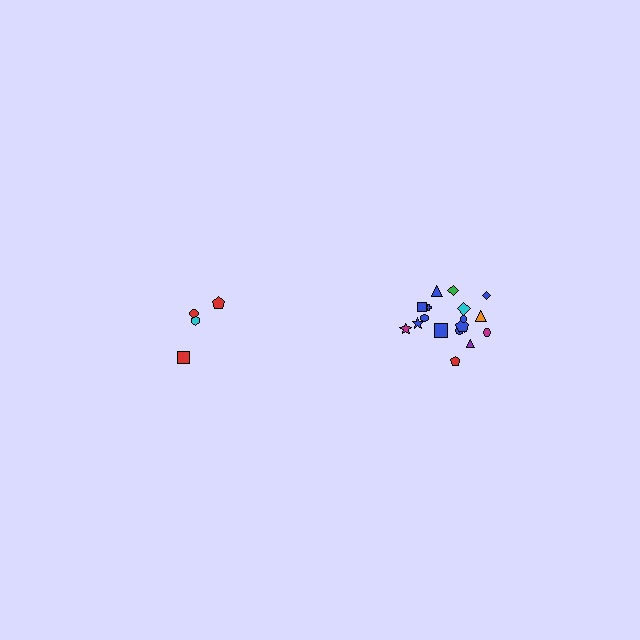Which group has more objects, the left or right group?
The right group.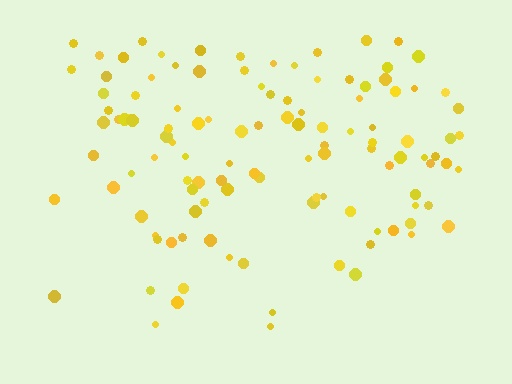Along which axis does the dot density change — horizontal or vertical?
Vertical.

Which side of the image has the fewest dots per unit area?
The bottom.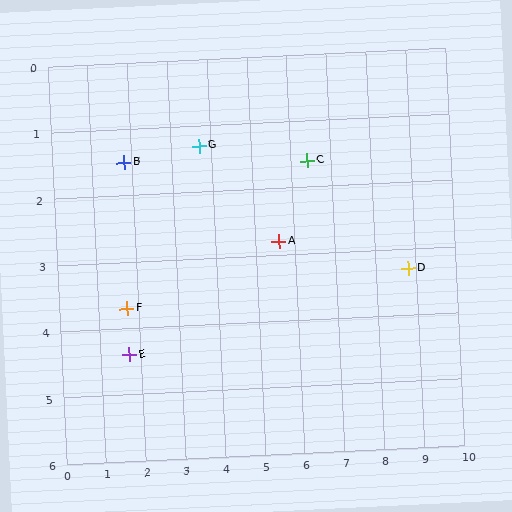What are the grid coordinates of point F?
Point F is at approximately (1.7, 3.7).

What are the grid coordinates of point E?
Point E is at approximately (1.7, 4.4).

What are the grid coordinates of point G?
Point G is at approximately (3.7, 1.3).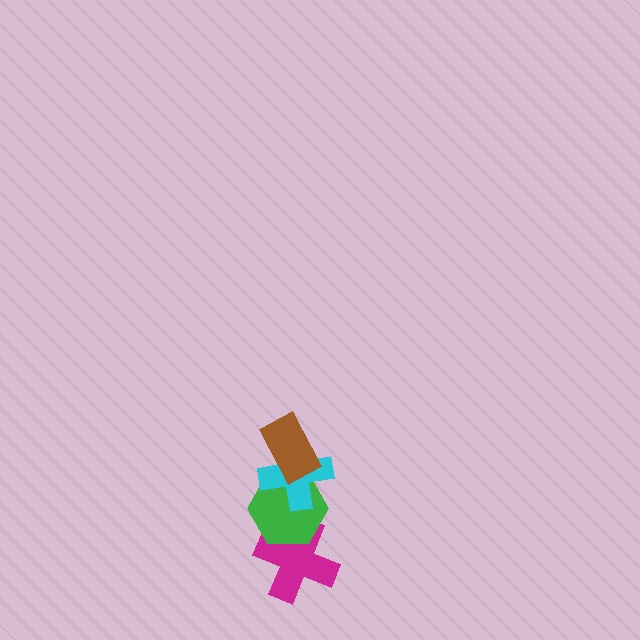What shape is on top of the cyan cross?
The brown rectangle is on top of the cyan cross.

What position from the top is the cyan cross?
The cyan cross is 2nd from the top.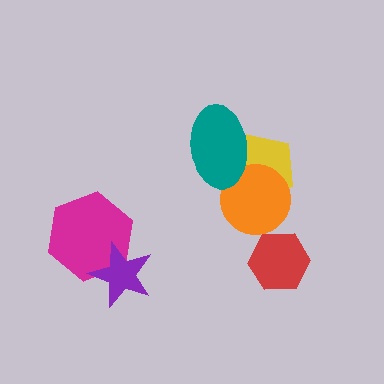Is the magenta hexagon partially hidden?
Yes, it is partially covered by another shape.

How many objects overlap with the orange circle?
2 objects overlap with the orange circle.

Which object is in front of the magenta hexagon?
The purple star is in front of the magenta hexagon.